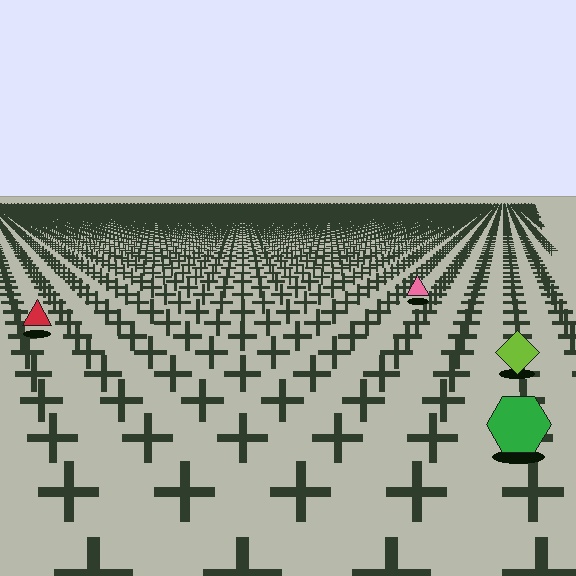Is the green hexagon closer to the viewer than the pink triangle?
Yes. The green hexagon is closer — you can tell from the texture gradient: the ground texture is coarser near it.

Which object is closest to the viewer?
The green hexagon is closest. The texture marks near it are larger and more spread out.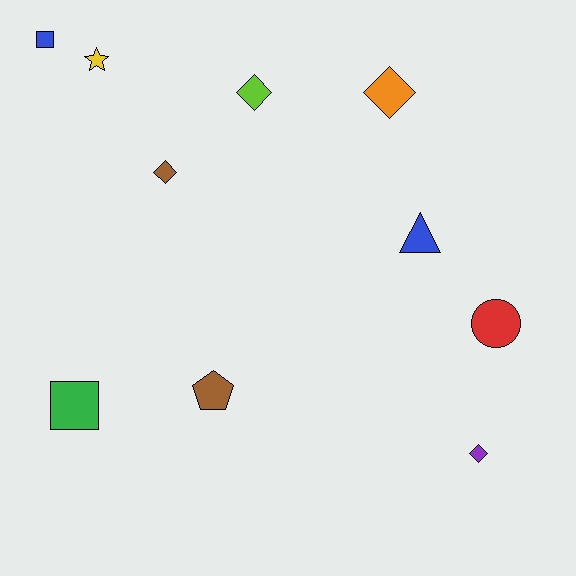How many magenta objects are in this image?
There are no magenta objects.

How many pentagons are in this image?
There is 1 pentagon.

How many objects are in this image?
There are 10 objects.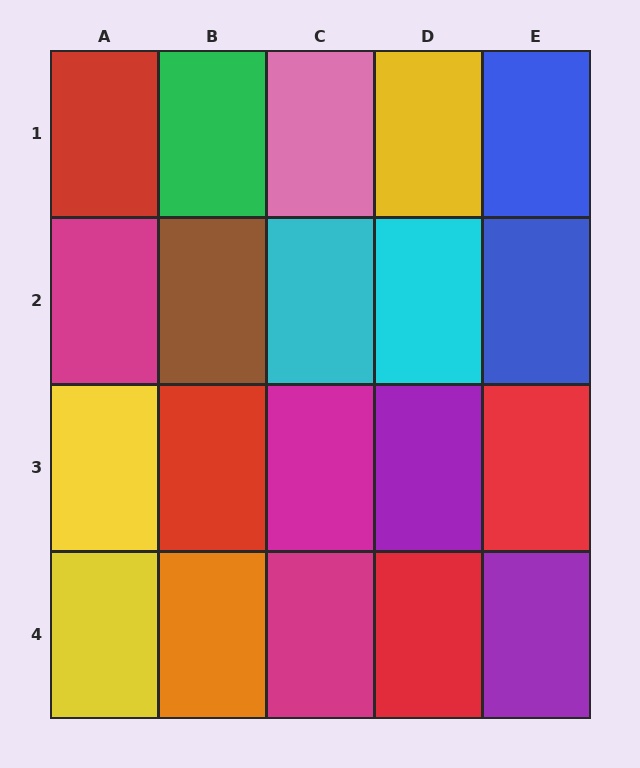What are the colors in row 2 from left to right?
Magenta, brown, cyan, cyan, blue.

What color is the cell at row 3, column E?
Red.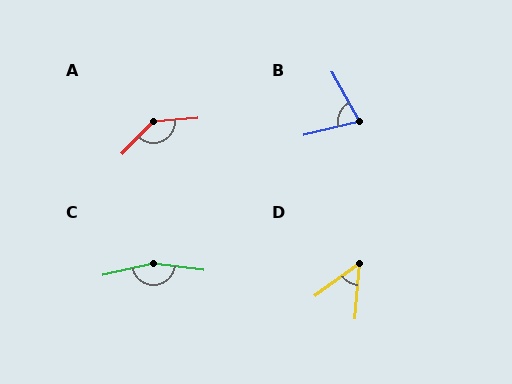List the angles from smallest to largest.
D (49°), B (75°), A (138°), C (161°).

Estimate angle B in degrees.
Approximately 75 degrees.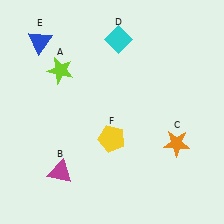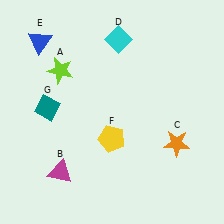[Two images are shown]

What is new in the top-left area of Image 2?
A teal diamond (G) was added in the top-left area of Image 2.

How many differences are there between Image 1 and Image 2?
There is 1 difference between the two images.